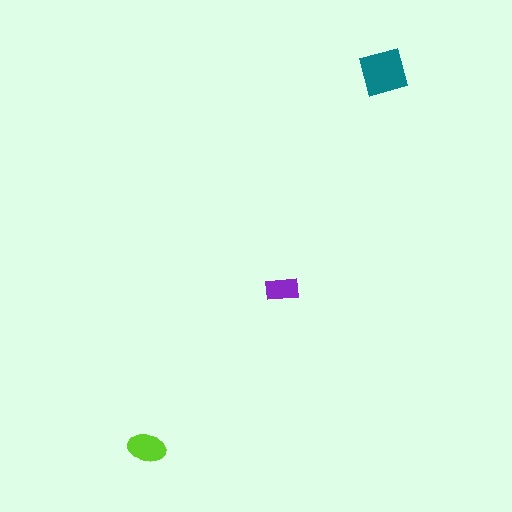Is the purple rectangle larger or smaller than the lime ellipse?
Smaller.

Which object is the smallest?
The purple rectangle.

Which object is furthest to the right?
The teal diamond is rightmost.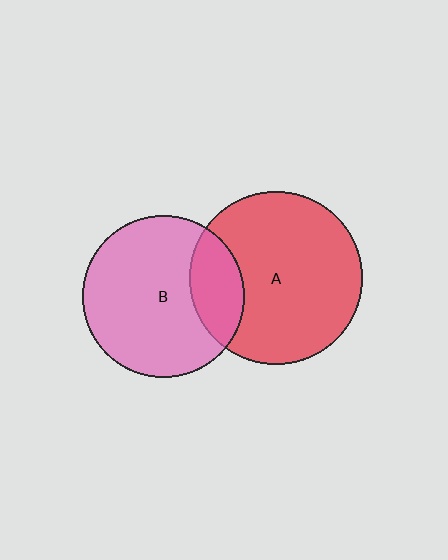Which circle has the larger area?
Circle A (red).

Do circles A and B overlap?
Yes.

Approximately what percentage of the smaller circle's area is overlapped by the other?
Approximately 20%.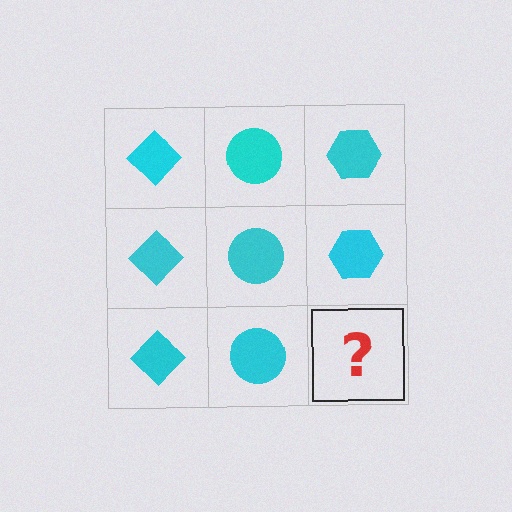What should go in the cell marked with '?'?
The missing cell should contain a cyan hexagon.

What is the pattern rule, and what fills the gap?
The rule is that each column has a consistent shape. The gap should be filled with a cyan hexagon.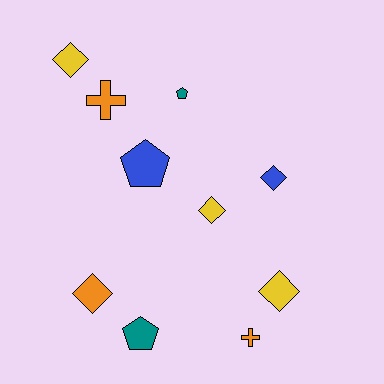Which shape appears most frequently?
Diamond, with 5 objects.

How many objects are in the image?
There are 10 objects.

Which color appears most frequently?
Yellow, with 3 objects.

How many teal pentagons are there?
There are 2 teal pentagons.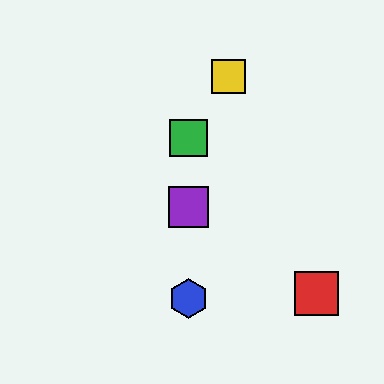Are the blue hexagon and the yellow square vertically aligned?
No, the blue hexagon is at x≈189 and the yellow square is at x≈228.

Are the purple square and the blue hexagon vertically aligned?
Yes, both are at x≈189.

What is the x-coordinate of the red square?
The red square is at x≈317.